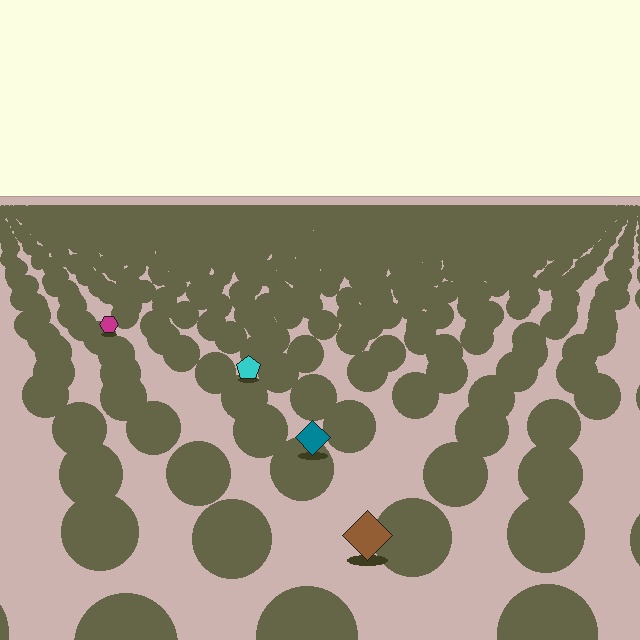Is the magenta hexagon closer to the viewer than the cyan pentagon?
No. The cyan pentagon is closer — you can tell from the texture gradient: the ground texture is coarser near it.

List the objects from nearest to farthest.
From nearest to farthest: the brown diamond, the teal diamond, the cyan pentagon, the magenta hexagon.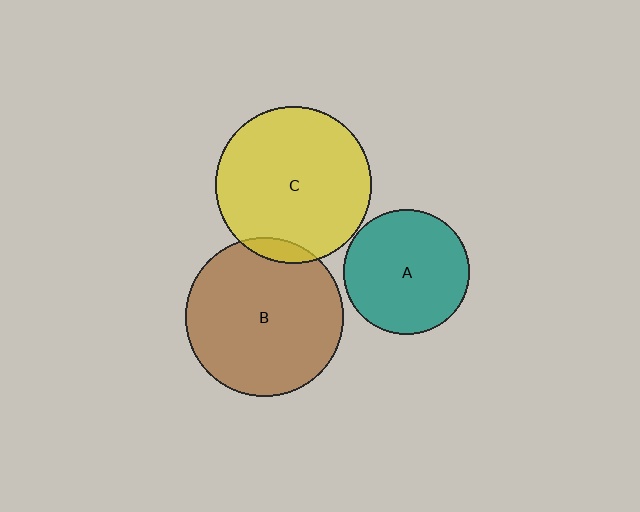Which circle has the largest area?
Circle B (brown).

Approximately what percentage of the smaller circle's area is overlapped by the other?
Approximately 5%.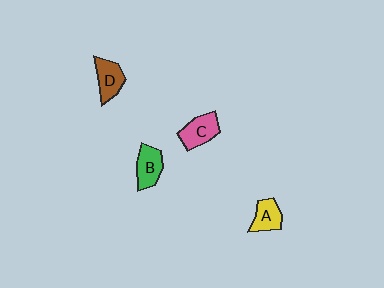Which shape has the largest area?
Shape C (pink).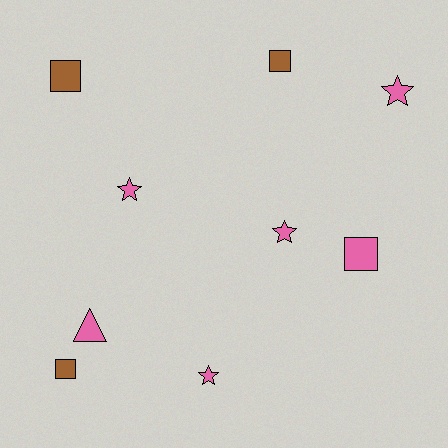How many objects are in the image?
There are 9 objects.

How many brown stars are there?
There are no brown stars.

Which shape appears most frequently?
Star, with 4 objects.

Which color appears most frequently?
Pink, with 6 objects.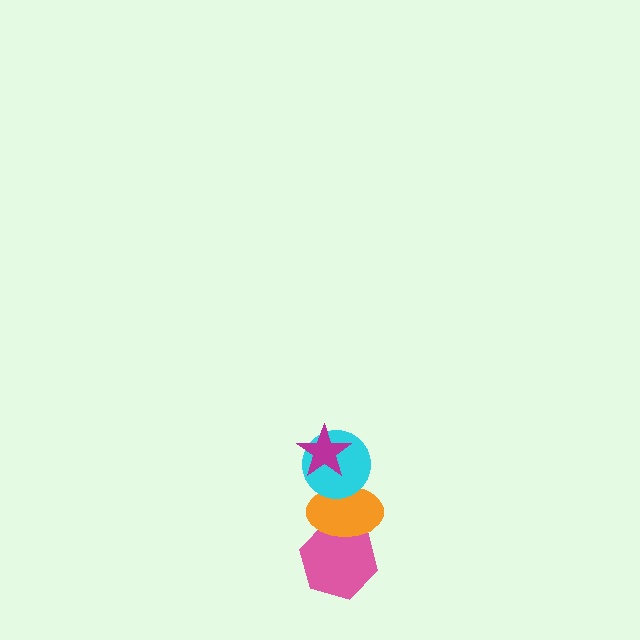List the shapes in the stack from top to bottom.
From top to bottom: the magenta star, the cyan circle, the orange ellipse, the pink hexagon.